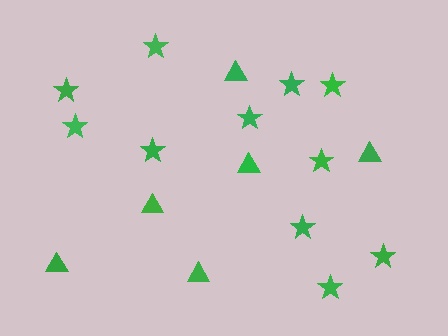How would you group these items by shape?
There are 2 groups: one group of triangles (6) and one group of stars (11).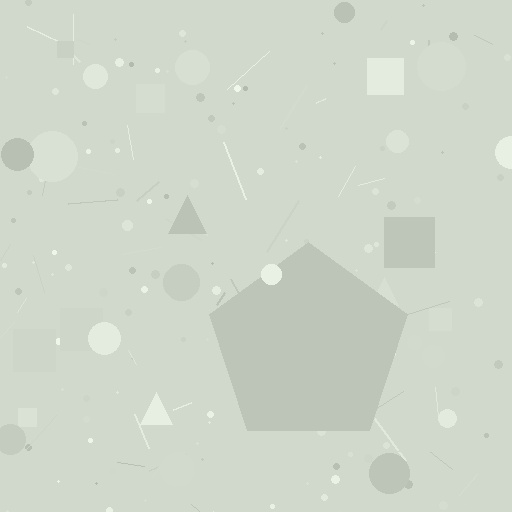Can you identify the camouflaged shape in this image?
The camouflaged shape is a pentagon.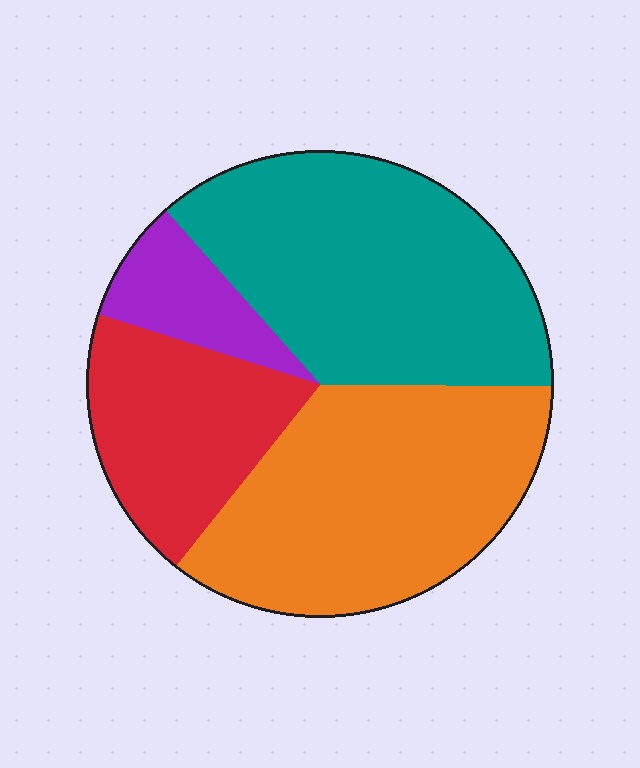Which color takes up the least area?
Purple, at roughly 10%.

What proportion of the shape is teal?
Teal covers 37% of the shape.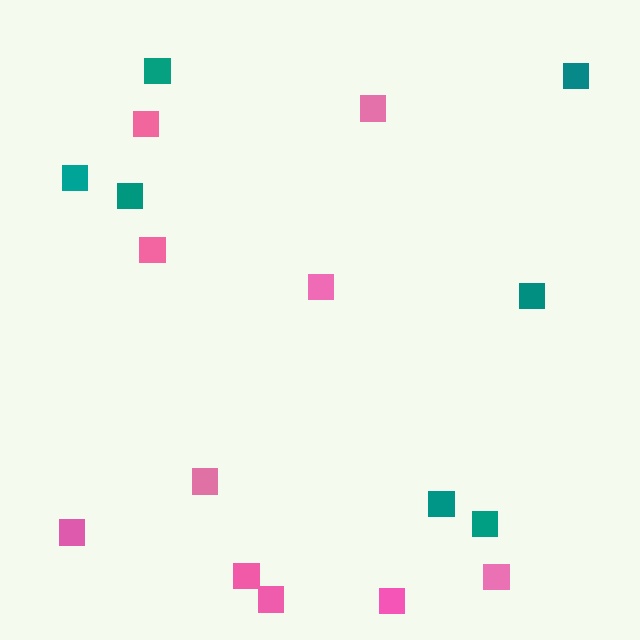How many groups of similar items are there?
There are 2 groups: one group of teal squares (7) and one group of pink squares (10).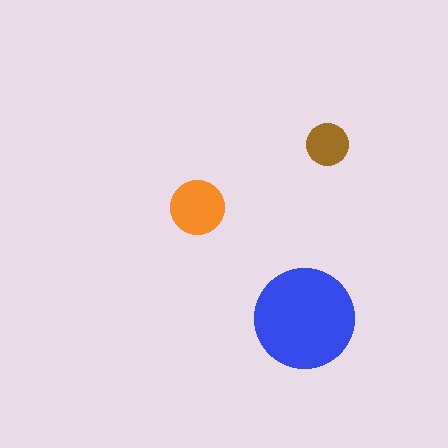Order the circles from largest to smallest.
the blue one, the orange one, the brown one.